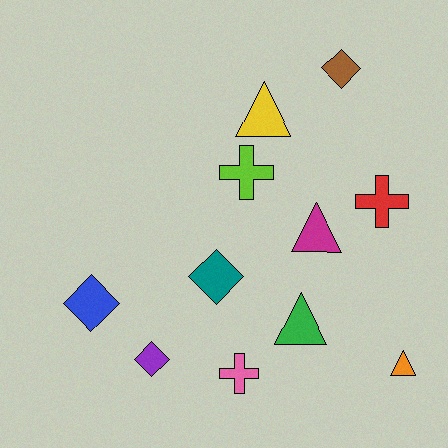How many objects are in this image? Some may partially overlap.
There are 11 objects.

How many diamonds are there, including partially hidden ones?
There are 4 diamonds.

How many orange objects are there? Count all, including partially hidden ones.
There is 1 orange object.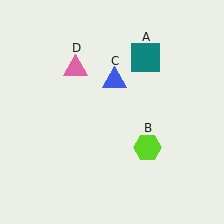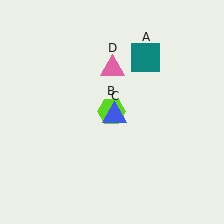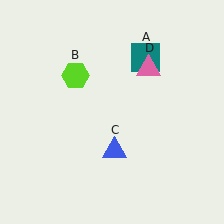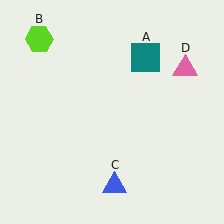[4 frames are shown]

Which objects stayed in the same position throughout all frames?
Teal square (object A) remained stationary.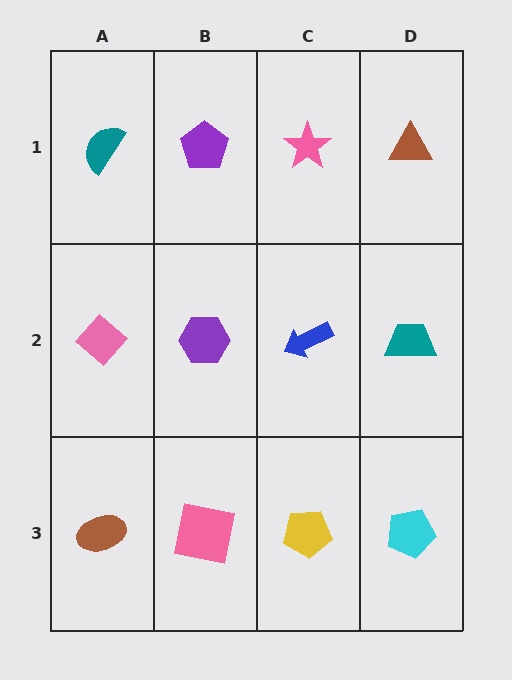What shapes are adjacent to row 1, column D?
A teal trapezoid (row 2, column D), a pink star (row 1, column C).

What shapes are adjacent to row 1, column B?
A purple hexagon (row 2, column B), a teal semicircle (row 1, column A), a pink star (row 1, column C).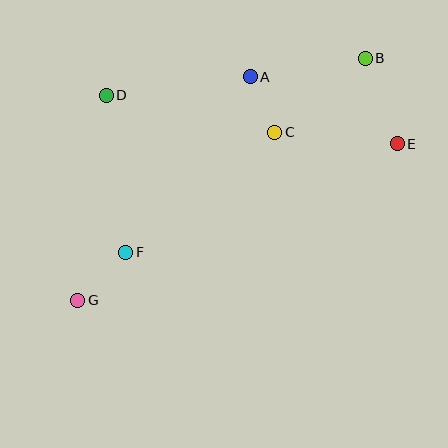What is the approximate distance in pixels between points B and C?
The distance between B and C is approximately 117 pixels.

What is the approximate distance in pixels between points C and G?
The distance between C and G is approximately 259 pixels.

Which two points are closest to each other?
Points A and C are closest to each other.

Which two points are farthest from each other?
Points B and G are farthest from each other.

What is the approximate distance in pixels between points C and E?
The distance between C and E is approximately 123 pixels.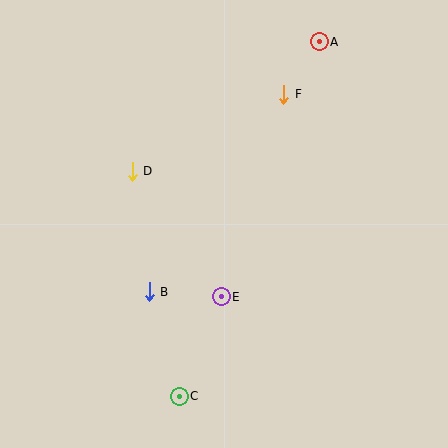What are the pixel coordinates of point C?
Point C is at (179, 396).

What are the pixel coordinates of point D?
Point D is at (132, 171).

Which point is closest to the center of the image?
Point E at (221, 297) is closest to the center.